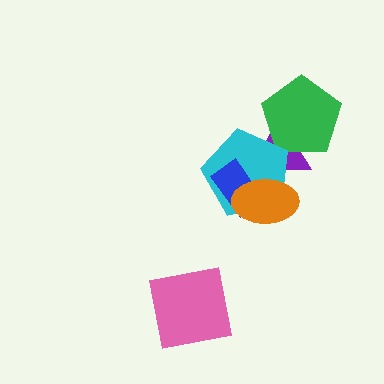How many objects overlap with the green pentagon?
2 objects overlap with the green pentagon.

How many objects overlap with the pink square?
0 objects overlap with the pink square.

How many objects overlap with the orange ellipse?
3 objects overlap with the orange ellipse.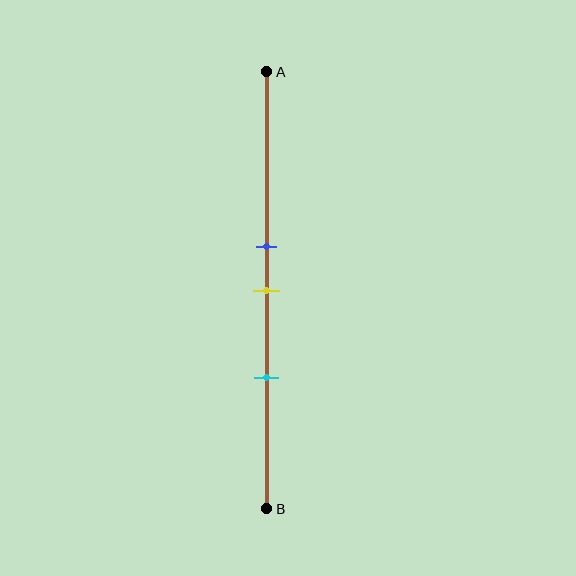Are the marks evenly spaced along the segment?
Yes, the marks are approximately evenly spaced.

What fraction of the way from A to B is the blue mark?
The blue mark is approximately 40% (0.4) of the way from A to B.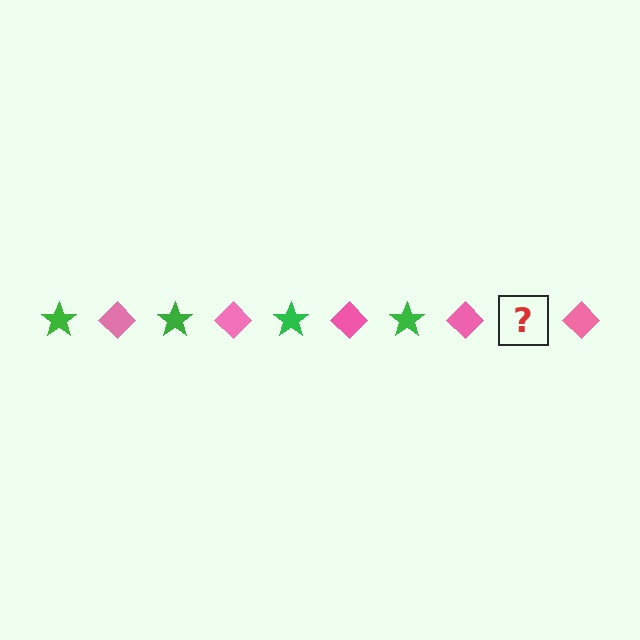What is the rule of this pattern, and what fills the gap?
The rule is that the pattern alternates between green star and pink diamond. The gap should be filled with a green star.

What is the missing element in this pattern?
The missing element is a green star.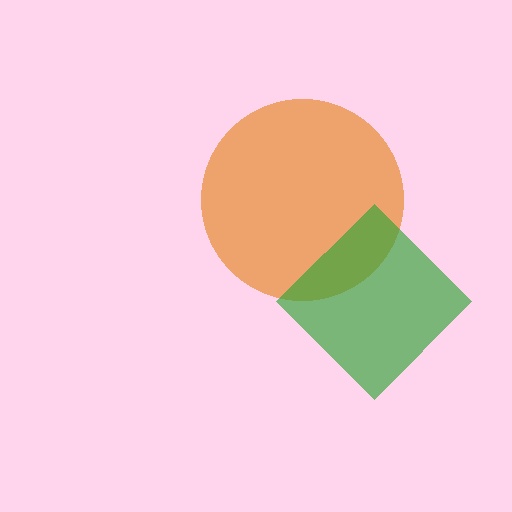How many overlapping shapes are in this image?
There are 2 overlapping shapes in the image.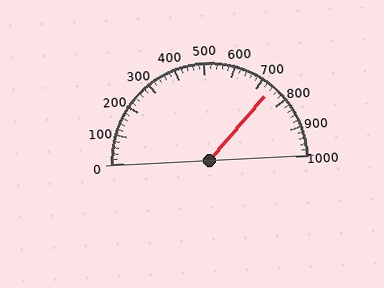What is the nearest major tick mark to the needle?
The nearest major tick mark is 700.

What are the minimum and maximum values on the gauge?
The gauge ranges from 0 to 1000.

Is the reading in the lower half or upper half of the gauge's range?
The reading is in the upper half of the range (0 to 1000).